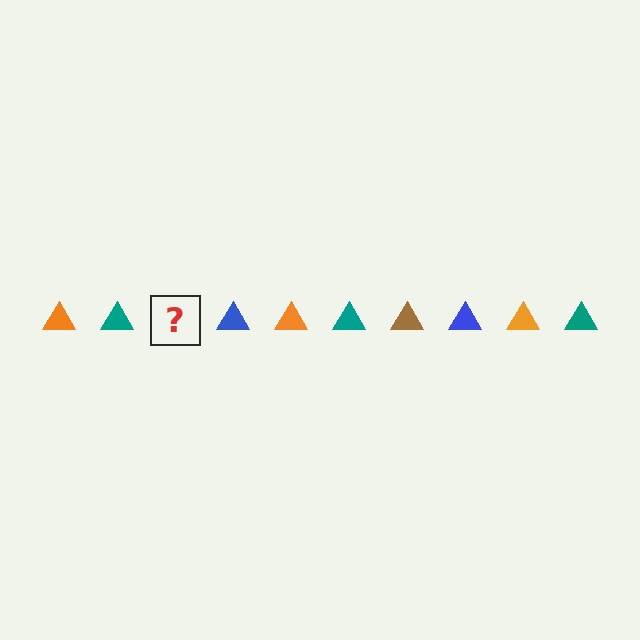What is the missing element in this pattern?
The missing element is a brown triangle.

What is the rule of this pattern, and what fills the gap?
The rule is that the pattern cycles through orange, teal, brown, blue triangles. The gap should be filled with a brown triangle.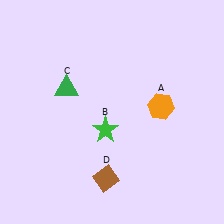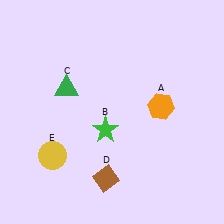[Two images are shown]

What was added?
A yellow circle (E) was added in Image 2.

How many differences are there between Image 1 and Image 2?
There is 1 difference between the two images.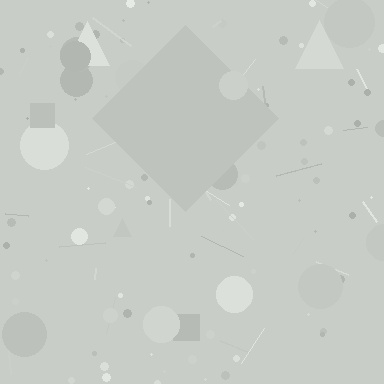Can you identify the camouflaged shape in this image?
The camouflaged shape is a diamond.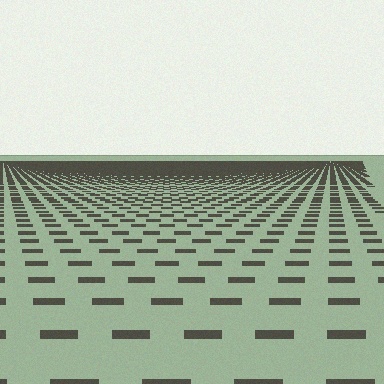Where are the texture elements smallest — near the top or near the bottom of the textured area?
Near the top.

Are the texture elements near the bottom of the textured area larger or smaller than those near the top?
Larger. Near the bottom, elements are closer to the viewer and appear at a bigger on-screen size.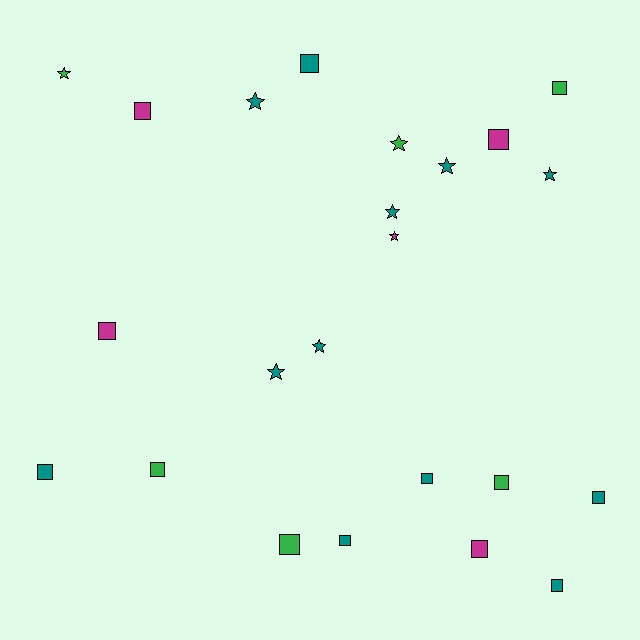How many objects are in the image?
There are 23 objects.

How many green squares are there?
There are 4 green squares.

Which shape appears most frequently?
Square, with 14 objects.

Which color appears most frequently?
Teal, with 12 objects.